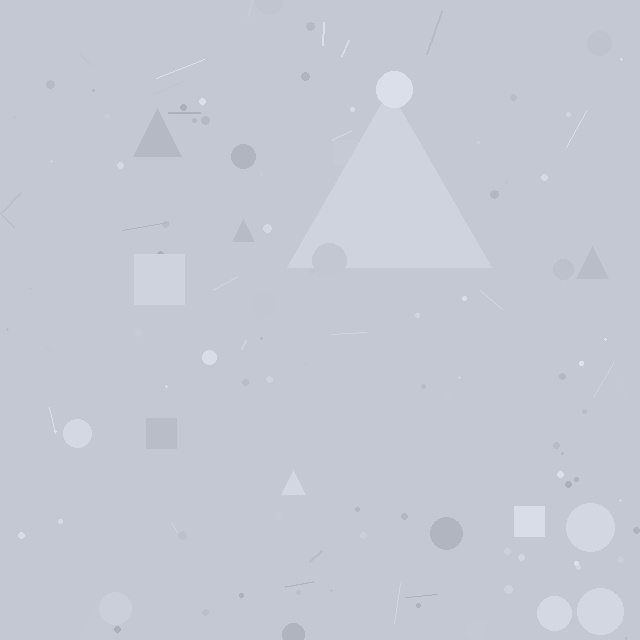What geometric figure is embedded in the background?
A triangle is embedded in the background.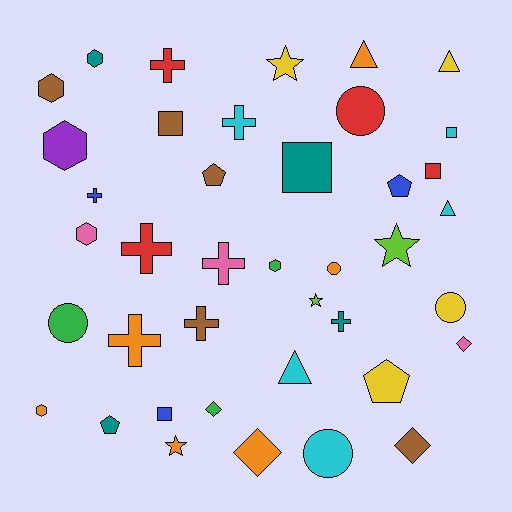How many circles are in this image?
There are 5 circles.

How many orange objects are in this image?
There are 6 orange objects.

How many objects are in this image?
There are 40 objects.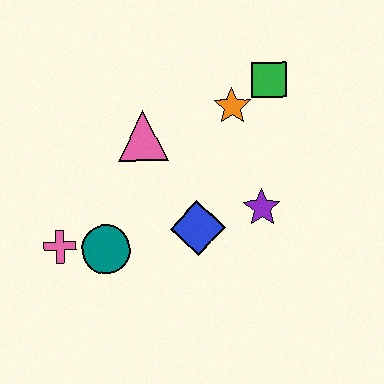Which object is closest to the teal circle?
The pink cross is closest to the teal circle.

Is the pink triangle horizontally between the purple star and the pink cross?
Yes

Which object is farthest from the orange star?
The pink cross is farthest from the orange star.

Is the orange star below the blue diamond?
No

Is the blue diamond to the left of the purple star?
Yes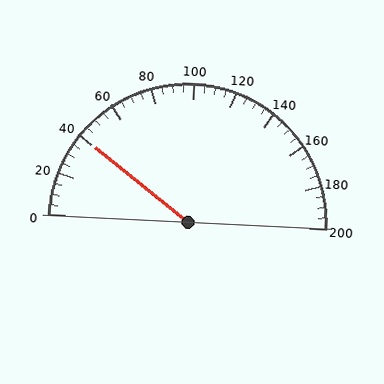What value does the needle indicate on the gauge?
The needle indicates approximately 40.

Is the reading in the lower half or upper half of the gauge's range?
The reading is in the lower half of the range (0 to 200).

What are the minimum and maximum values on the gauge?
The gauge ranges from 0 to 200.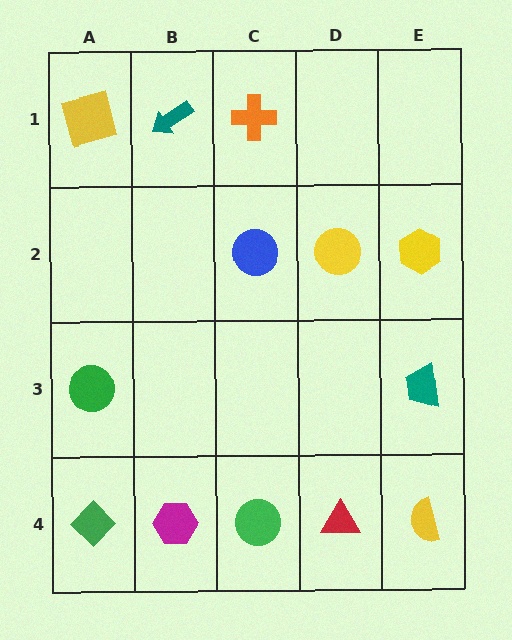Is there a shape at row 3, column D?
No, that cell is empty.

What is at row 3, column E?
A teal trapezoid.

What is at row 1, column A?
A yellow square.